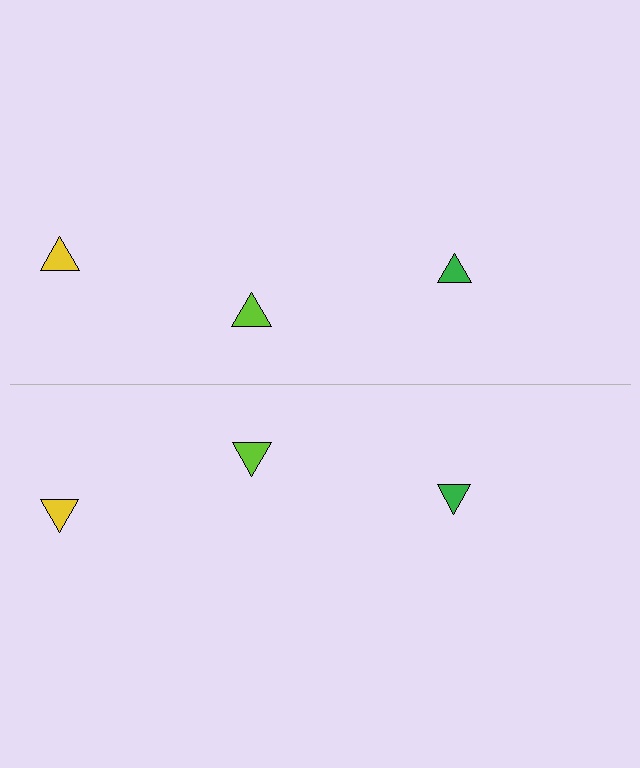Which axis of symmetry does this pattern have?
The pattern has a horizontal axis of symmetry running through the center of the image.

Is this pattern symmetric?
Yes, this pattern has bilateral (reflection) symmetry.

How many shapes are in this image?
There are 6 shapes in this image.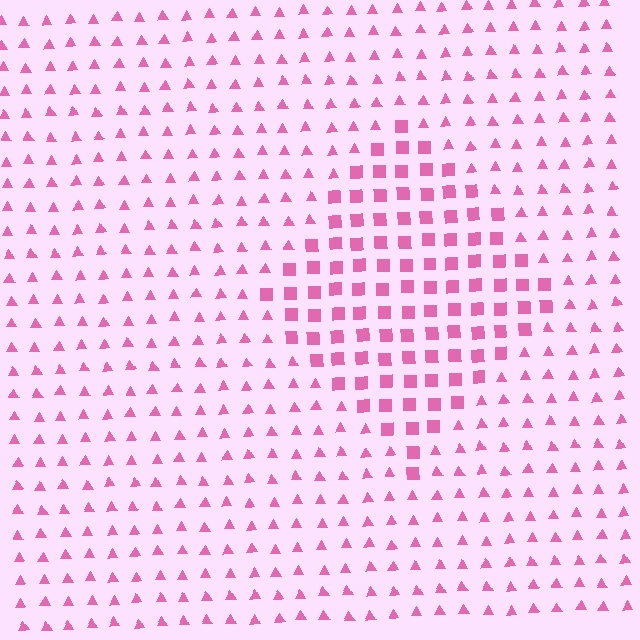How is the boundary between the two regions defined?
The boundary is defined by a change in element shape: squares inside vs. triangles outside. All elements share the same color and spacing.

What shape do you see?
I see a diamond.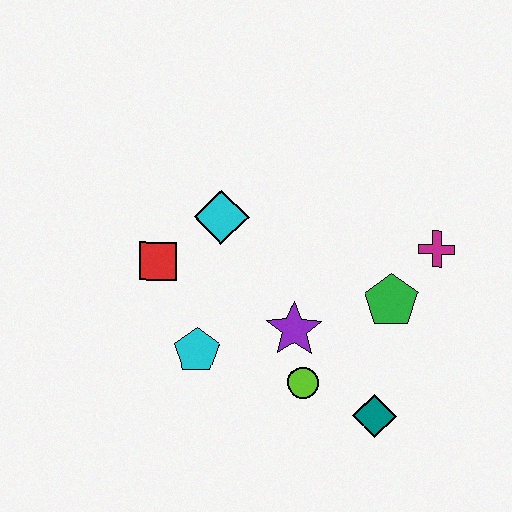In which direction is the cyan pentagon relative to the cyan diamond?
The cyan pentagon is below the cyan diamond.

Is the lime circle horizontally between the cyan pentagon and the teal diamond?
Yes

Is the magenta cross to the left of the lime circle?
No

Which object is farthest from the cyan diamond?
The teal diamond is farthest from the cyan diamond.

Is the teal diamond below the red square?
Yes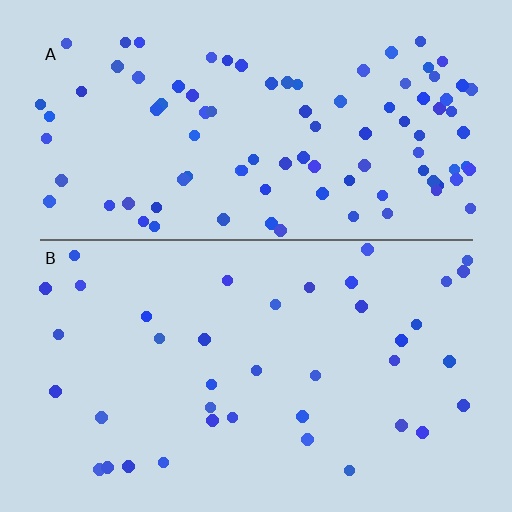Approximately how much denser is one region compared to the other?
Approximately 2.4× — region A over region B.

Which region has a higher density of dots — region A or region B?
A (the top).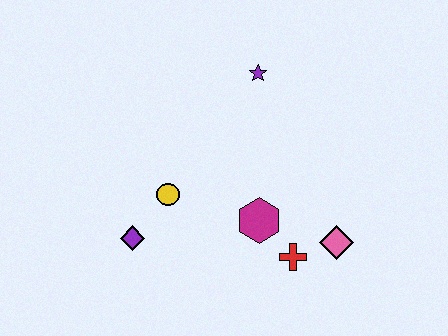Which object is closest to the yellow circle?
The purple diamond is closest to the yellow circle.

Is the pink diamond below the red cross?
No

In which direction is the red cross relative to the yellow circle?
The red cross is to the right of the yellow circle.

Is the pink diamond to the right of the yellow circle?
Yes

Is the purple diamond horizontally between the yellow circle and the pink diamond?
No